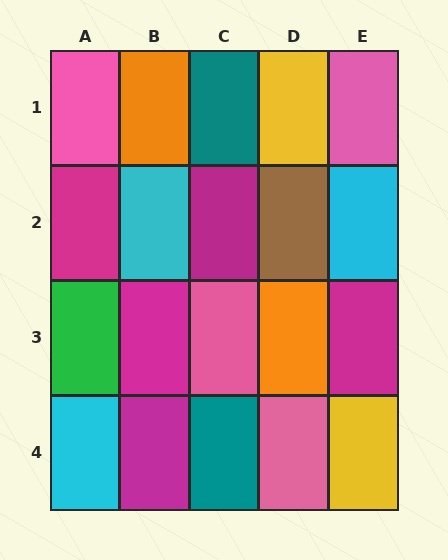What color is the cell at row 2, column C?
Magenta.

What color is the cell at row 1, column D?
Yellow.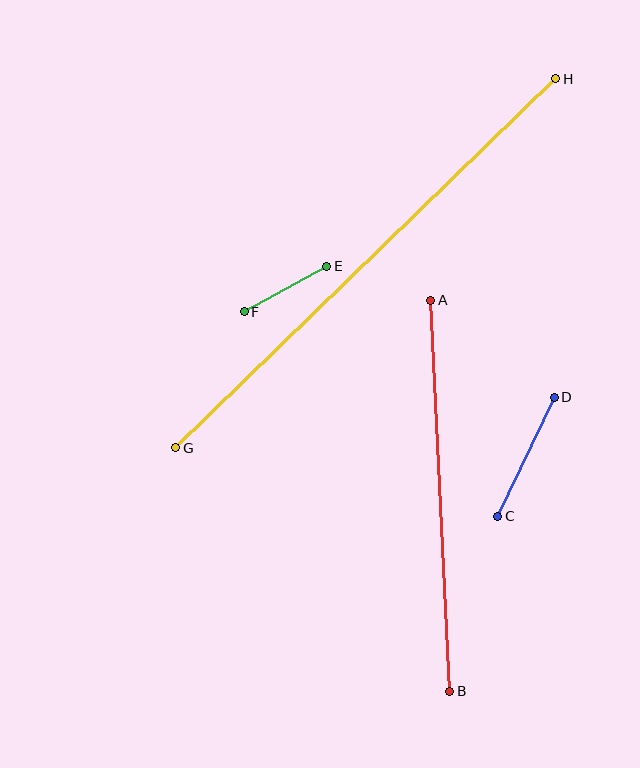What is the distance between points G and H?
The distance is approximately 530 pixels.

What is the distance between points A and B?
The distance is approximately 391 pixels.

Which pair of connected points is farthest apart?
Points G and H are farthest apart.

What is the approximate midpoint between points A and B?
The midpoint is at approximately (440, 496) pixels.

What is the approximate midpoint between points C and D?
The midpoint is at approximately (526, 457) pixels.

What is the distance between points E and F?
The distance is approximately 94 pixels.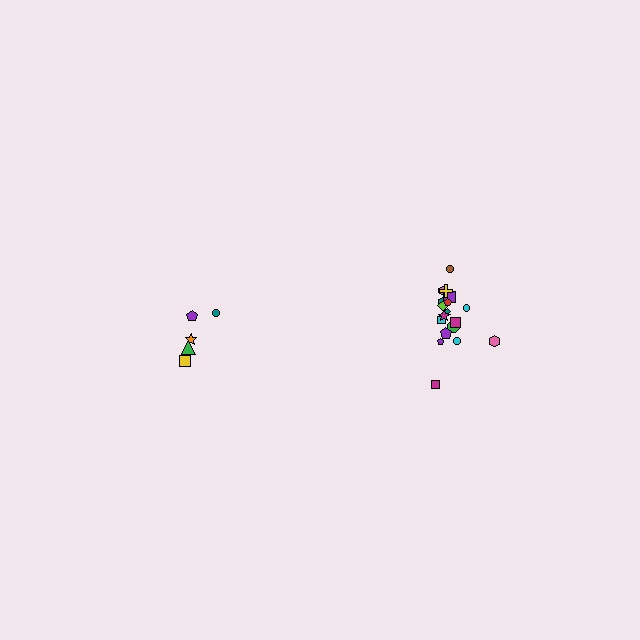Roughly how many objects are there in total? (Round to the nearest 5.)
Roughly 25 objects in total.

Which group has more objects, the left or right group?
The right group.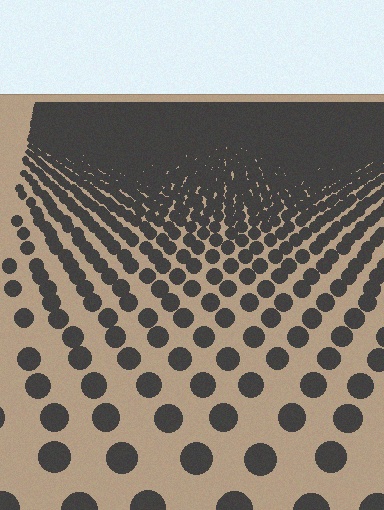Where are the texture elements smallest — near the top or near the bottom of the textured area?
Near the top.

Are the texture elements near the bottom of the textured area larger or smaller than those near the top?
Larger. Near the bottom, elements are closer to the viewer and appear at a bigger on-screen size.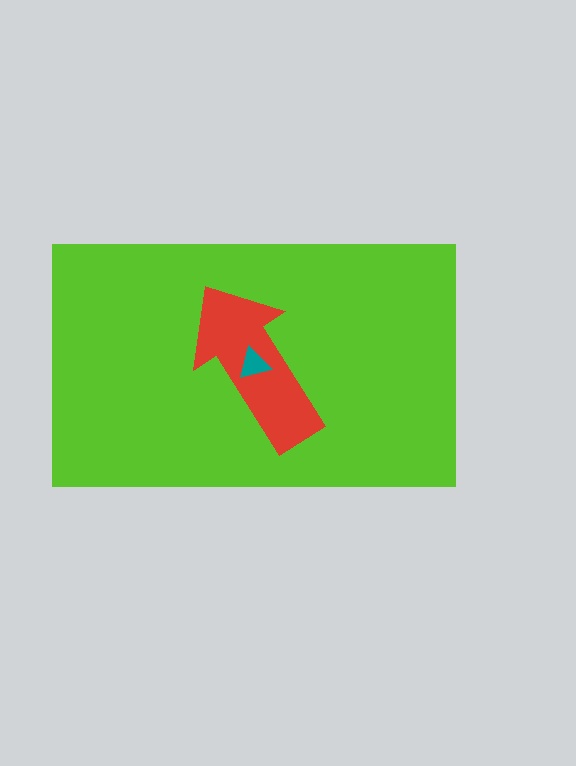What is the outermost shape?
The lime rectangle.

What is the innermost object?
The teal triangle.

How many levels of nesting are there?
3.